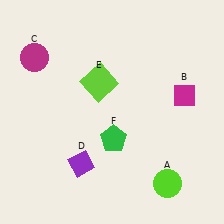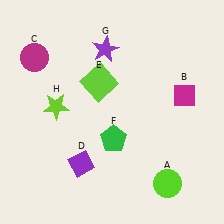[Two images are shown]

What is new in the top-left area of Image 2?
A purple star (G) was added in the top-left area of Image 2.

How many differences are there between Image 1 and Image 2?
There are 2 differences between the two images.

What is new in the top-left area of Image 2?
A lime star (H) was added in the top-left area of Image 2.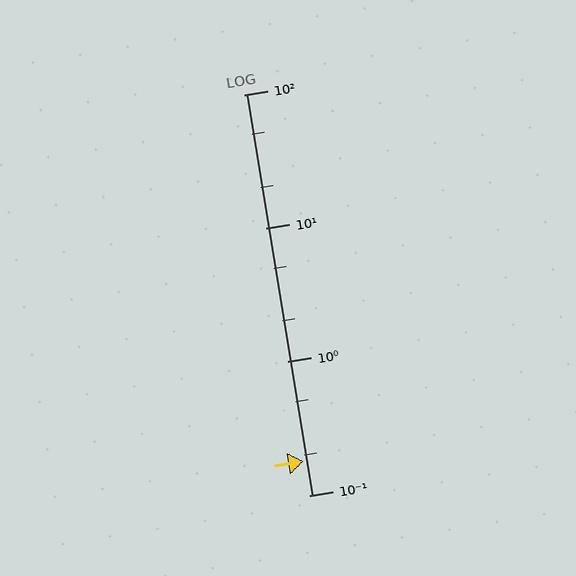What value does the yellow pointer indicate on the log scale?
The pointer indicates approximately 0.18.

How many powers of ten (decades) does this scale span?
The scale spans 3 decades, from 0.1 to 100.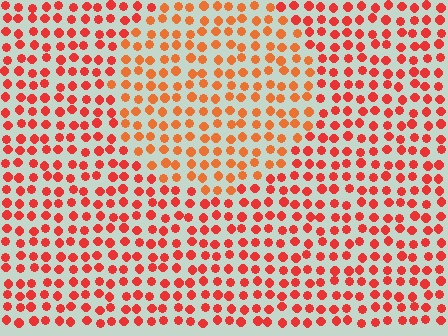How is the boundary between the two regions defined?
The boundary is defined purely by a slight shift in hue (about 22 degrees). Spacing, size, and orientation are identical on both sides.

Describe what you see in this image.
The image is filled with small red elements in a uniform arrangement. A circle-shaped region is visible where the elements are tinted to a slightly different hue, forming a subtle color boundary.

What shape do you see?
I see a circle.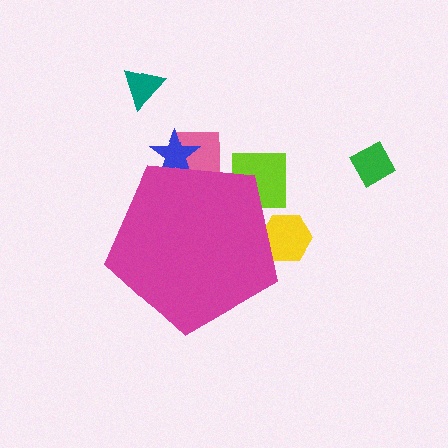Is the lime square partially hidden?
Yes, the lime square is partially hidden behind the magenta pentagon.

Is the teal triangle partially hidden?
No, the teal triangle is fully visible.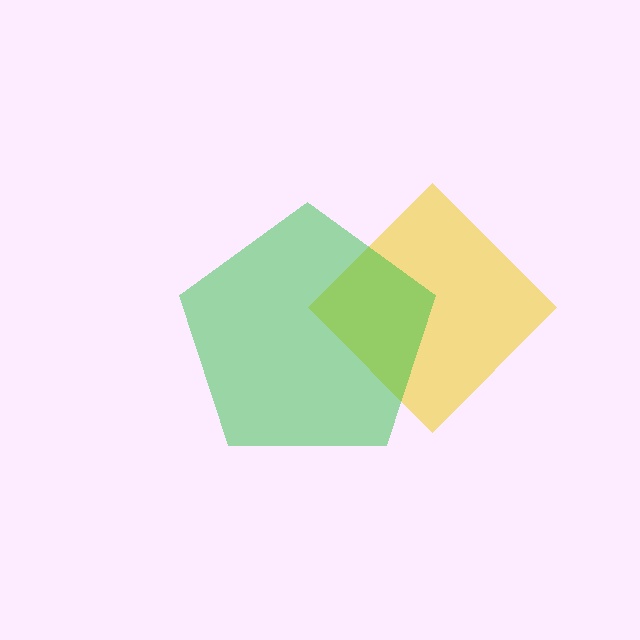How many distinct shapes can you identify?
There are 2 distinct shapes: a yellow diamond, a green pentagon.